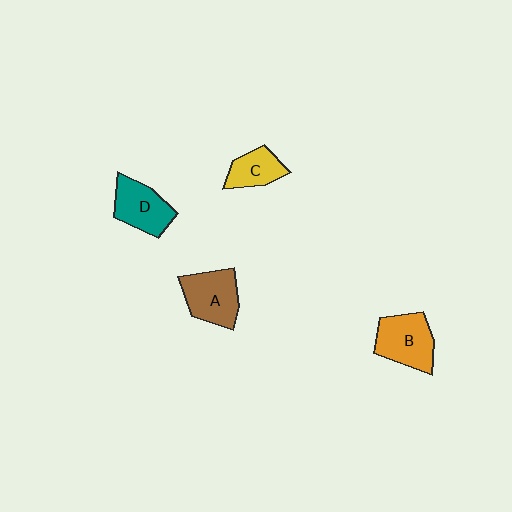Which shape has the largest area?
Shape B (orange).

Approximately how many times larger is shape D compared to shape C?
Approximately 1.3 times.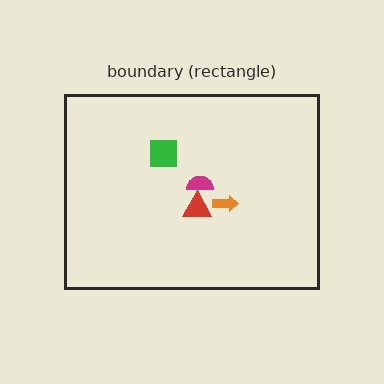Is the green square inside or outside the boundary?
Inside.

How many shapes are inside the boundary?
4 inside, 0 outside.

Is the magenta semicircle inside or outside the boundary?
Inside.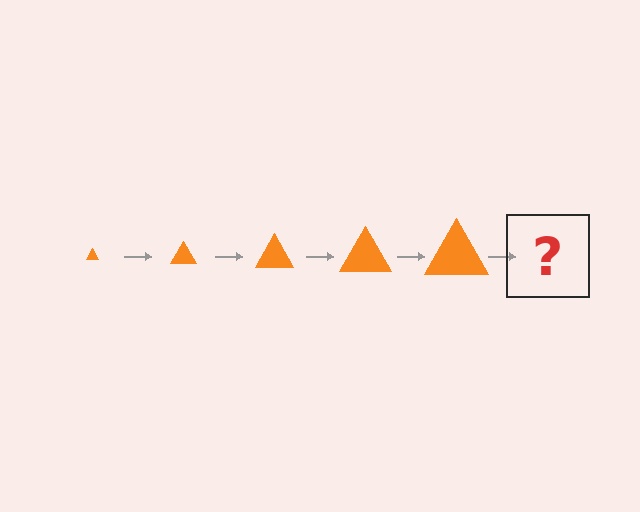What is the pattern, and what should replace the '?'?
The pattern is that the triangle gets progressively larger each step. The '?' should be an orange triangle, larger than the previous one.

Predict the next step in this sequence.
The next step is an orange triangle, larger than the previous one.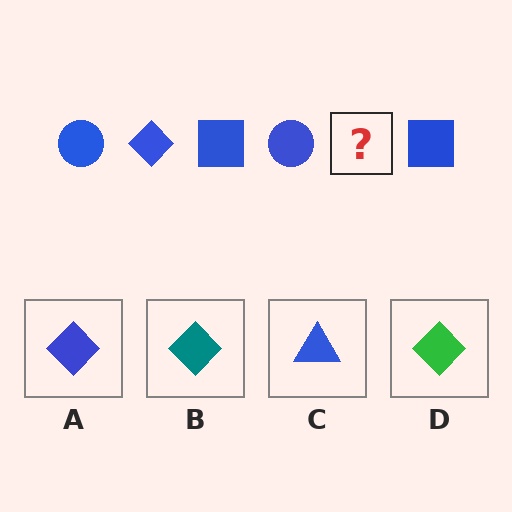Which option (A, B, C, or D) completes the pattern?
A.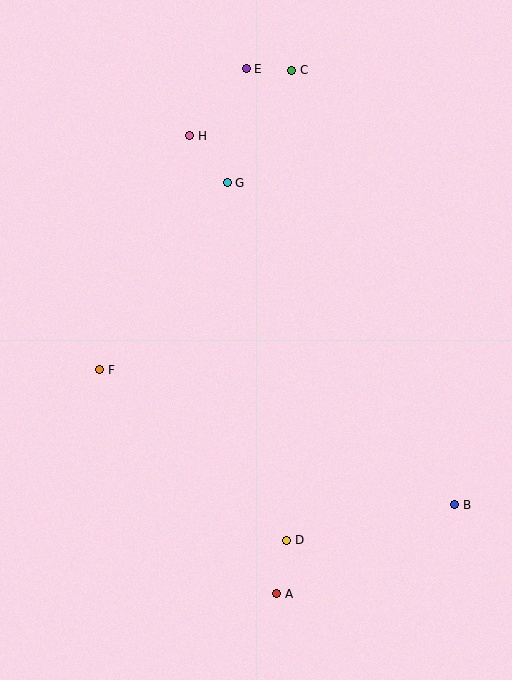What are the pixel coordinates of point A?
Point A is at (277, 594).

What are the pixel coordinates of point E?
Point E is at (246, 69).